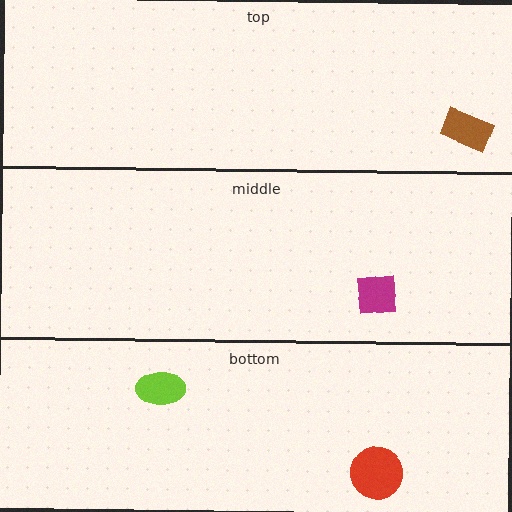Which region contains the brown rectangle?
The top region.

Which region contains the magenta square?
The middle region.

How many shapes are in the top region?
1.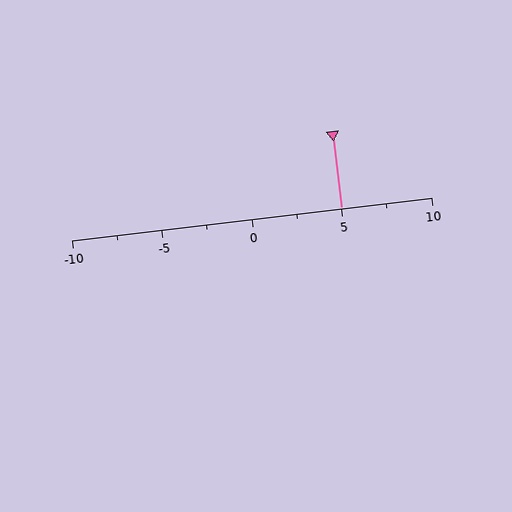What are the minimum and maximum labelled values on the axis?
The axis runs from -10 to 10.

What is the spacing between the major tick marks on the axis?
The major ticks are spaced 5 apart.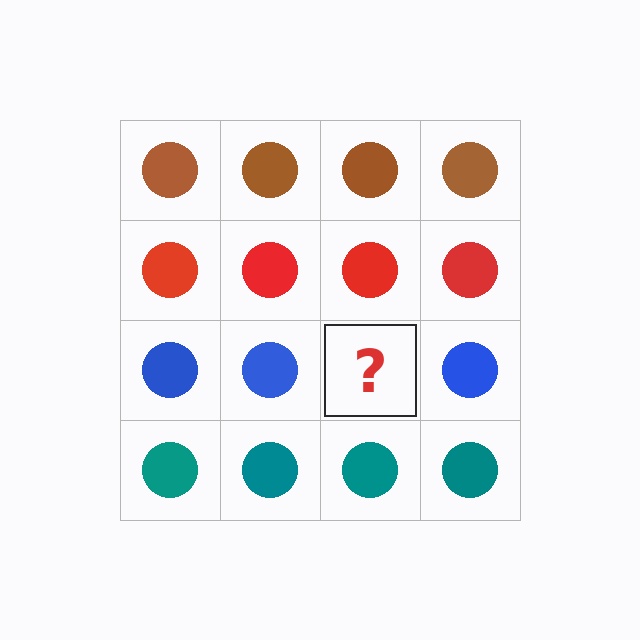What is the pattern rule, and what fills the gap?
The rule is that each row has a consistent color. The gap should be filled with a blue circle.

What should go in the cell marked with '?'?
The missing cell should contain a blue circle.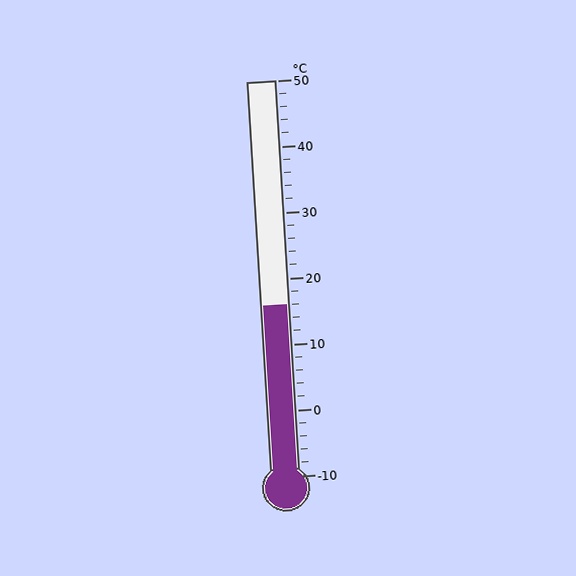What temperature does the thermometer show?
The thermometer shows approximately 16°C.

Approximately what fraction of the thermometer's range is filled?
The thermometer is filled to approximately 45% of its range.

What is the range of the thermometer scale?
The thermometer scale ranges from -10°C to 50°C.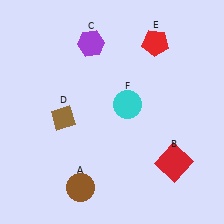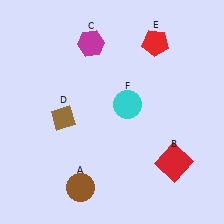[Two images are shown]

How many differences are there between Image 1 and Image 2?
There is 1 difference between the two images.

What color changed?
The hexagon (C) changed from purple in Image 1 to magenta in Image 2.